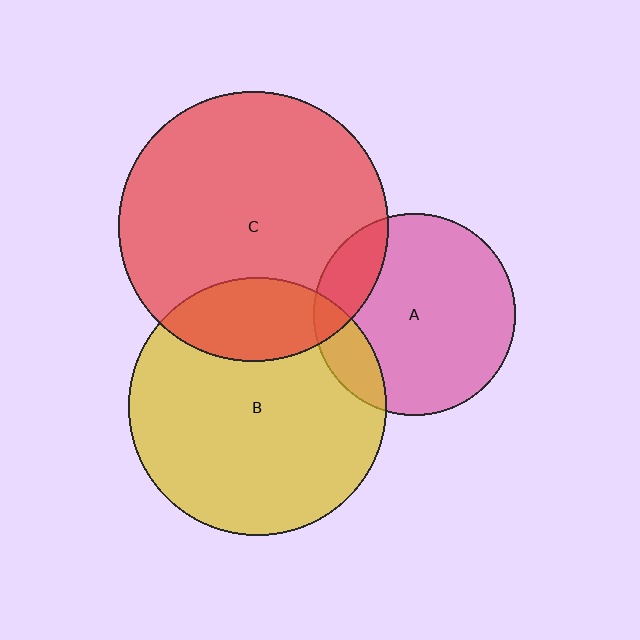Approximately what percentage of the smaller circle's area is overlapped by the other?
Approximately 15%.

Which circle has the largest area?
Circle C (red).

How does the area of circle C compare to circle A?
Approximately 1.8 times.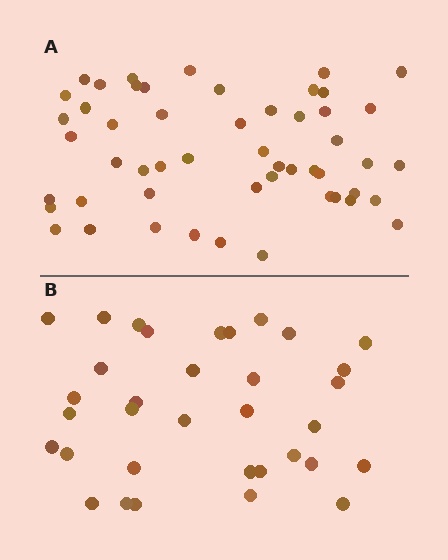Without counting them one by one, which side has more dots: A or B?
Region A (the top region) has more dots.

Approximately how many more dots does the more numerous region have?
Region A has approximately 20 more dots than region B.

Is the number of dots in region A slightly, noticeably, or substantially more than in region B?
Region A has substantially more. The ratio is roughly 1.5 to 1.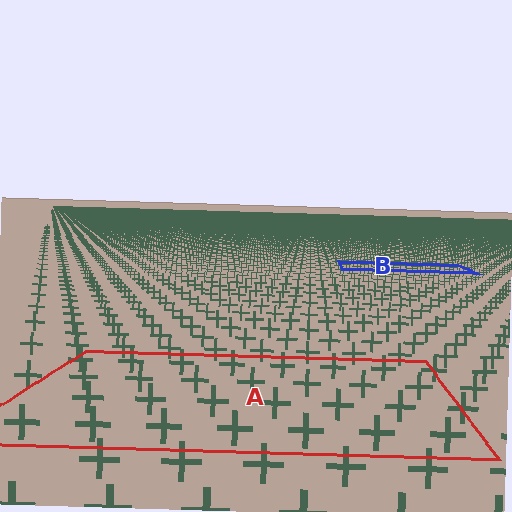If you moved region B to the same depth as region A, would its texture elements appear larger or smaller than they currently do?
They would appear larger. At a closer depth, the same texture elements are projected at a bigger on-screen size.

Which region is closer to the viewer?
Region A is closer. The texture elements there are larger and more spread out.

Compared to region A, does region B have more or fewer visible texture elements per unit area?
Region B has more texture elements per unit area — they are packed more densely because it is farther away.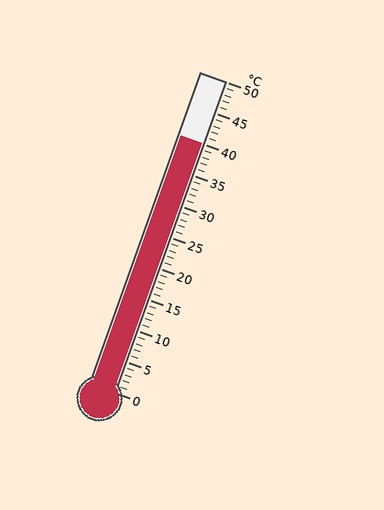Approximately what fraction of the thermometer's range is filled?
The thermometer is filled to approximately 80% of its range.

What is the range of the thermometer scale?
The thermometer scale ranges from 0°C to 50°C.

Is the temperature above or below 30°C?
The temperature is above 30°C.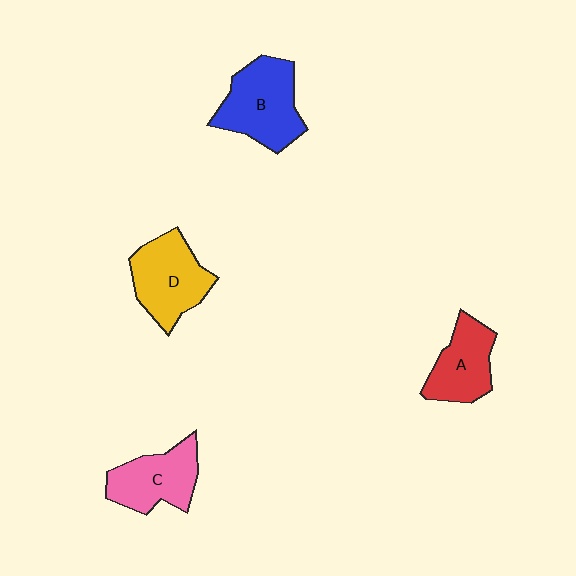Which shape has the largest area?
Shape B (blue).